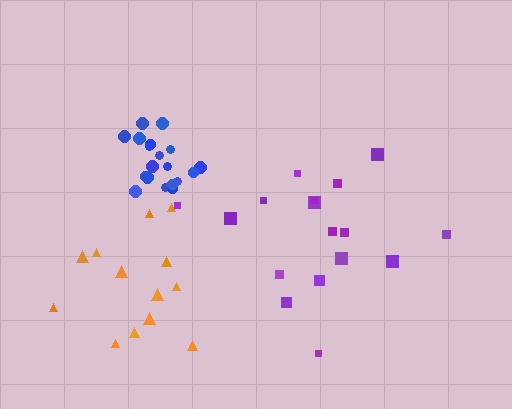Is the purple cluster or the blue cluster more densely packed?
Blue.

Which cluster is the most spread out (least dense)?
Purple.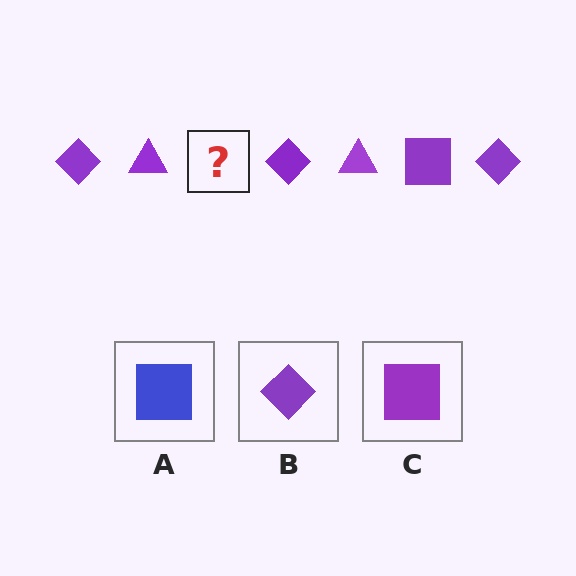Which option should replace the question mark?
Option C.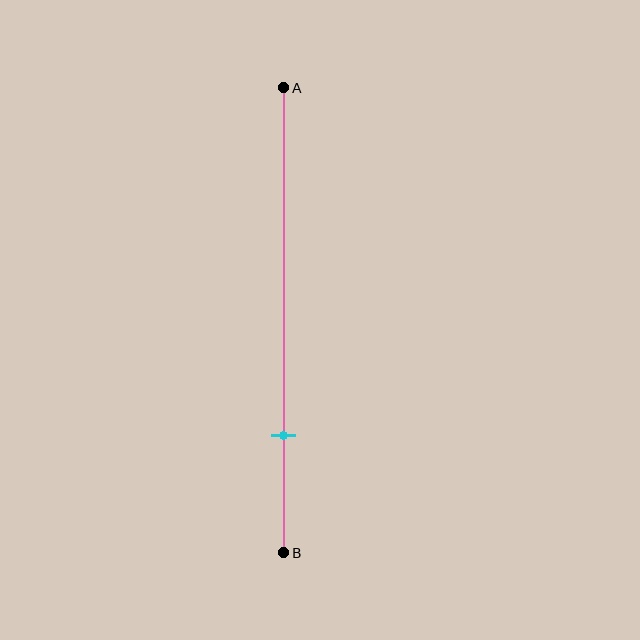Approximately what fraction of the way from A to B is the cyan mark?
The cyan mark is approximately 75% of the way from A to B.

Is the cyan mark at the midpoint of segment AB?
No, the mark is at about 75% from A, not at the 50% midpoint.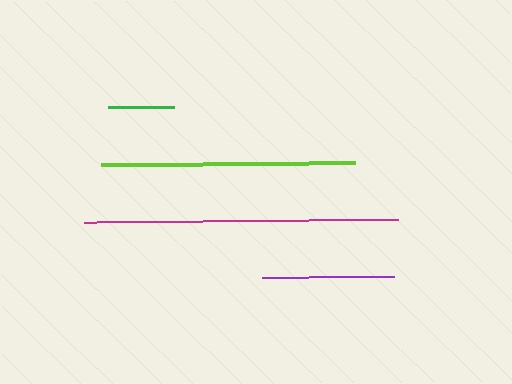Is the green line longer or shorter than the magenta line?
The magenta line is longer than the green line.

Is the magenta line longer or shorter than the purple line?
The magenta line is longer than the purple line.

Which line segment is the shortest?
The green line is the shortest at approximately 67 pixels.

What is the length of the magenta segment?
The magenta segment is approximately 314 pixels long.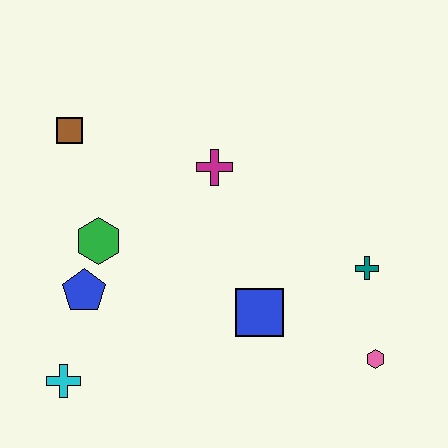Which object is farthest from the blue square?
The brown square is farthest from the blue square.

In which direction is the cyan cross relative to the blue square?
The cyan cross is to the left of the blue square.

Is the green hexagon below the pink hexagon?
No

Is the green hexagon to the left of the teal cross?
Yes